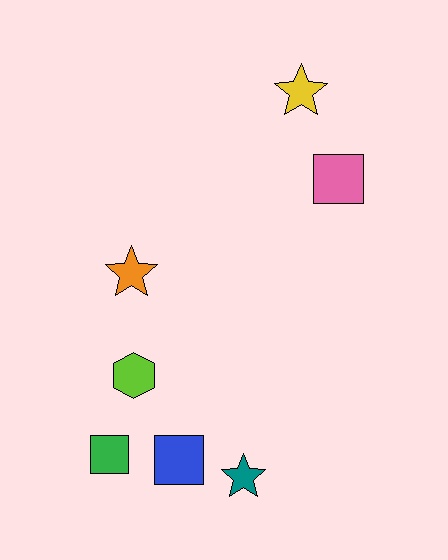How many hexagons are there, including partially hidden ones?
There is 1 hexagon.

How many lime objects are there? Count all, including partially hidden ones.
There is 1 lime object.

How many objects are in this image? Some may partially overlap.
There are 7 objects.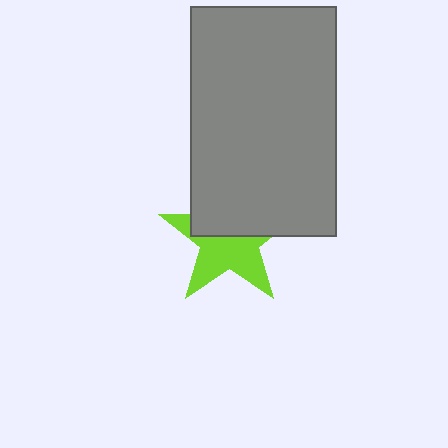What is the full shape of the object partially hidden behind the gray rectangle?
The partially hidden object is a lime star.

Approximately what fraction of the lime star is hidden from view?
Roughly 48% of the lime star is hidden behind the gray rectangle.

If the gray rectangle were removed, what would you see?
You would see the complete lime star.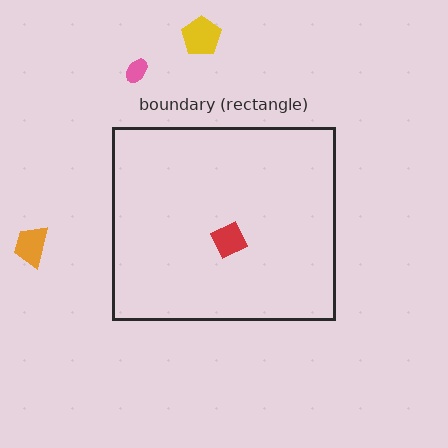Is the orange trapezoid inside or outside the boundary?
Outside.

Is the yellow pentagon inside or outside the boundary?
Outside.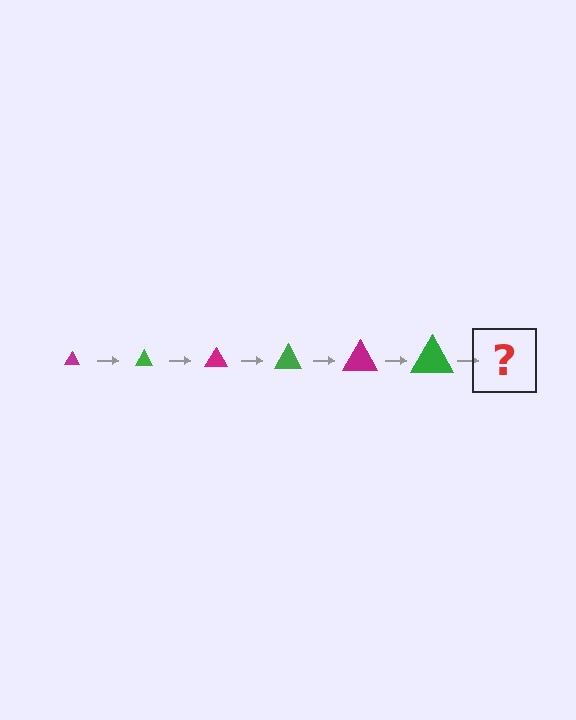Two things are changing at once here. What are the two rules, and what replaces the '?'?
The two rules are that the triangle grows larger each step and the color cycles through magenta and green. The '?' should be a magenta triangle, larger than the previous one.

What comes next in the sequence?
The next element should be a magenta triangle, larger than the previous one.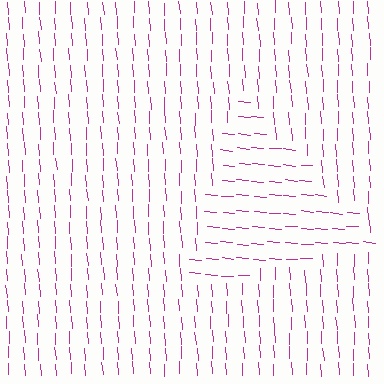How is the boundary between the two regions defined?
The boundary is defined purely by a change in line orientation (approximately 82 degrees difference). All lines are the same color and thickness.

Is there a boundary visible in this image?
Yes, there is a texture boundary formed by a change in line orientation.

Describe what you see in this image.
The image is filled with small magenta line segments. A triangle region in the image has lines oriented differently from the surrounding lines, creating a visible texture boundary.